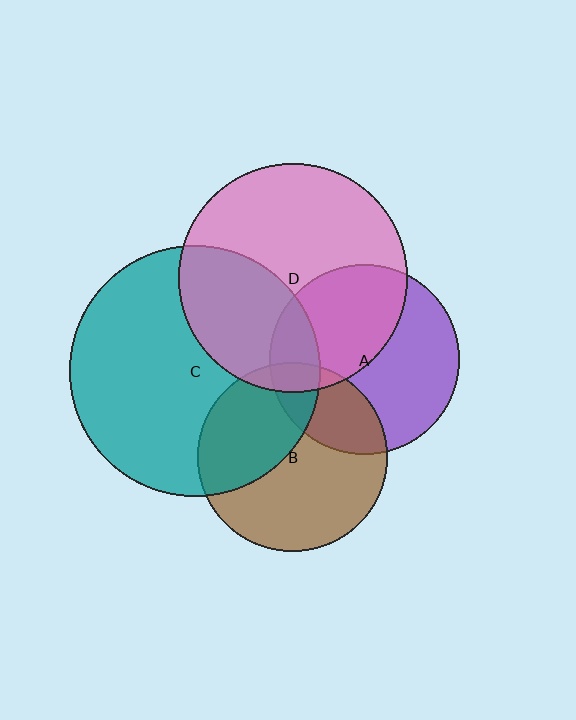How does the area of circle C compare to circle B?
Approximately 1.8 times.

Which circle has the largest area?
Circle C (teal).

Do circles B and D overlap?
Yes.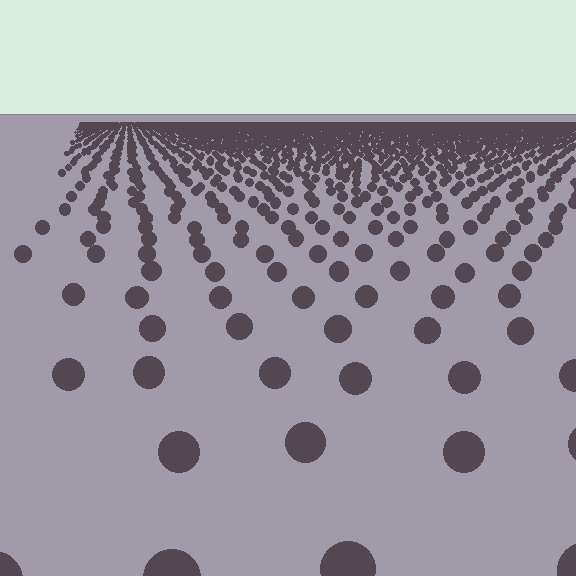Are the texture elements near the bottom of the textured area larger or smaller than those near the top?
Larger. Near the bottom, elements are closer to the viewer and appear at a bigger on-screen size.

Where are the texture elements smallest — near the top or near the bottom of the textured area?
Near the top.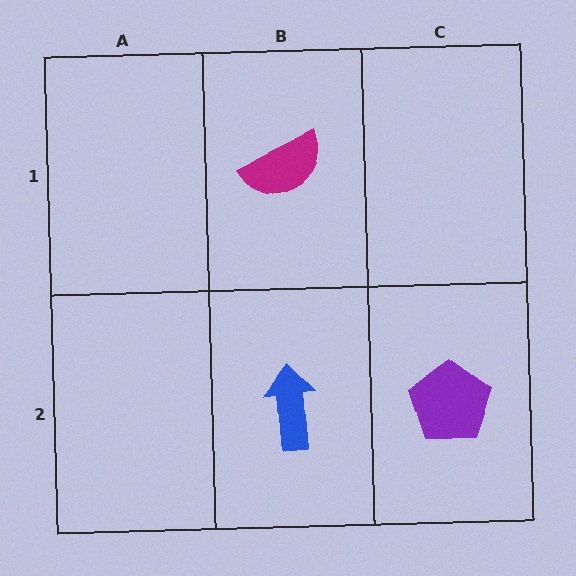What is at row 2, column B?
A blue arrow.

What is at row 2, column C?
A purple pentagon.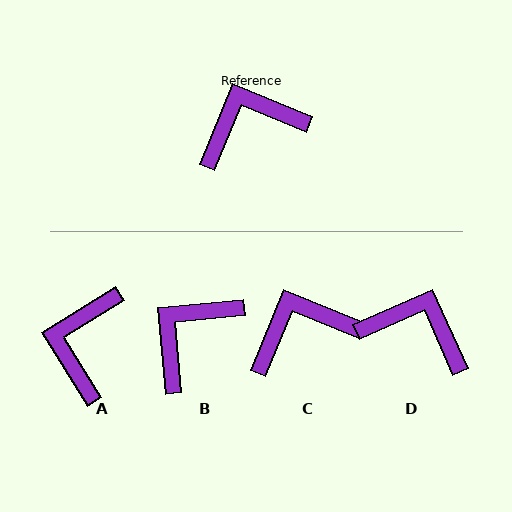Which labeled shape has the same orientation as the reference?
C.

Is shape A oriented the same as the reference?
No, it is off by about 54 degrees.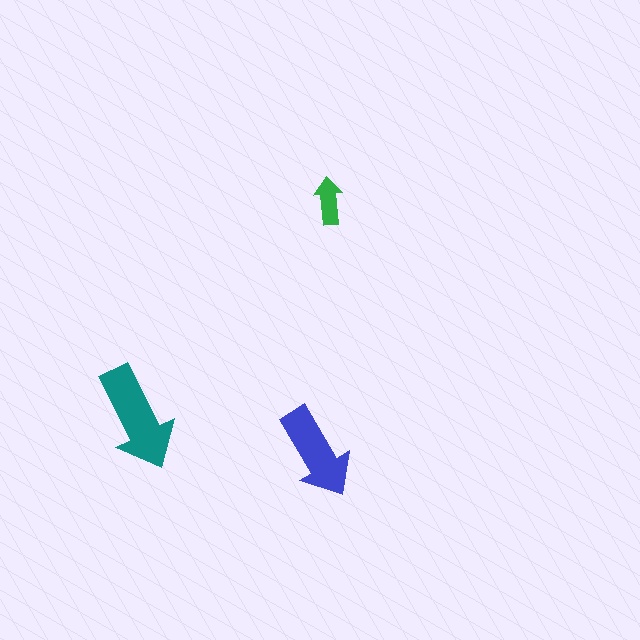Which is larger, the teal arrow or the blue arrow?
The teal one.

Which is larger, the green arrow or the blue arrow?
The blue one.